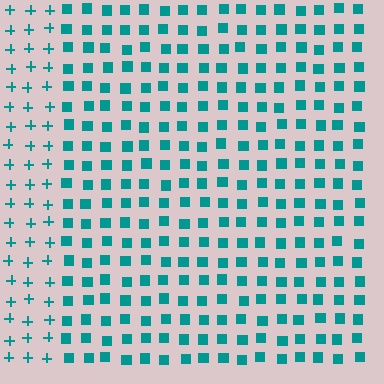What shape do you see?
I see a rectangle.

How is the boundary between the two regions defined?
The boundary is defined by a change in element shape: squares inside vs. plus signs outside. All elements share the same color and spacing.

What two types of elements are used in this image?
The image uses squares inside the rectangle region and plus signs outside it.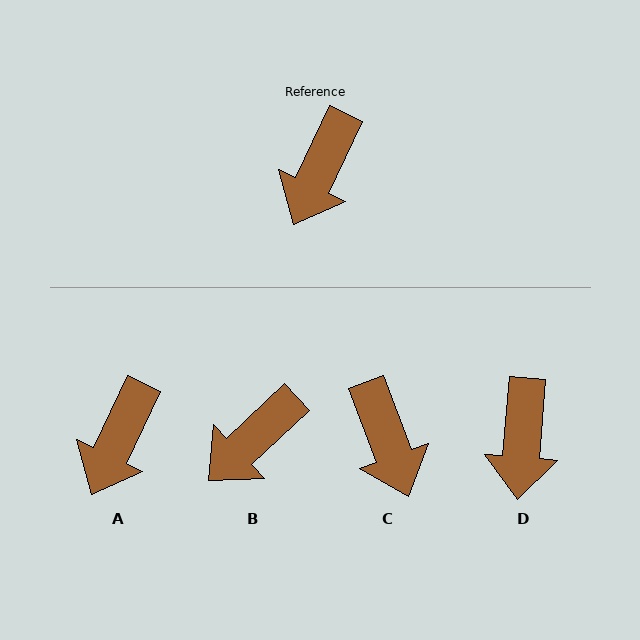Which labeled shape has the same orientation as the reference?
A.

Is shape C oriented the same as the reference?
No, it is off by about 46 degrees.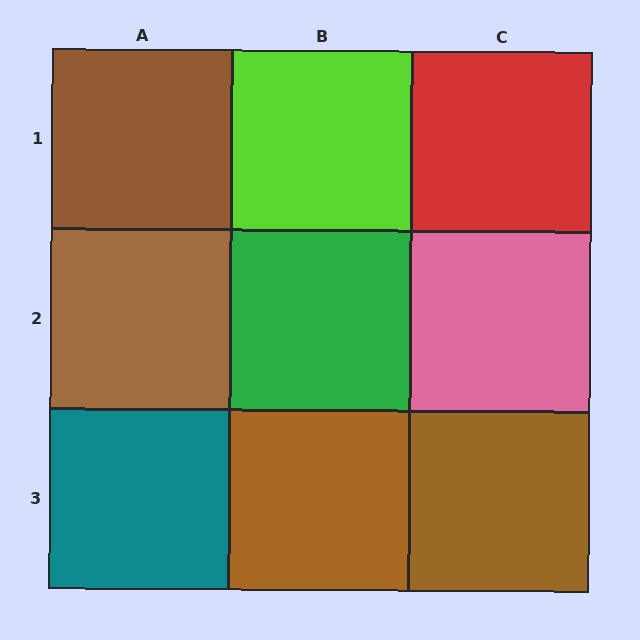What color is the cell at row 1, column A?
Brown.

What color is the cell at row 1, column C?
Red.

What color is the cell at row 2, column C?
Pink.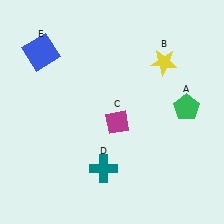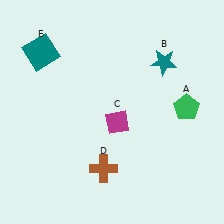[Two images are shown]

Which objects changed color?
B changed from yellow to teal. D changed from teal to brown. E changed from blue to teal.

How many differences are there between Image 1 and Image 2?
There are 3 differences between the two images.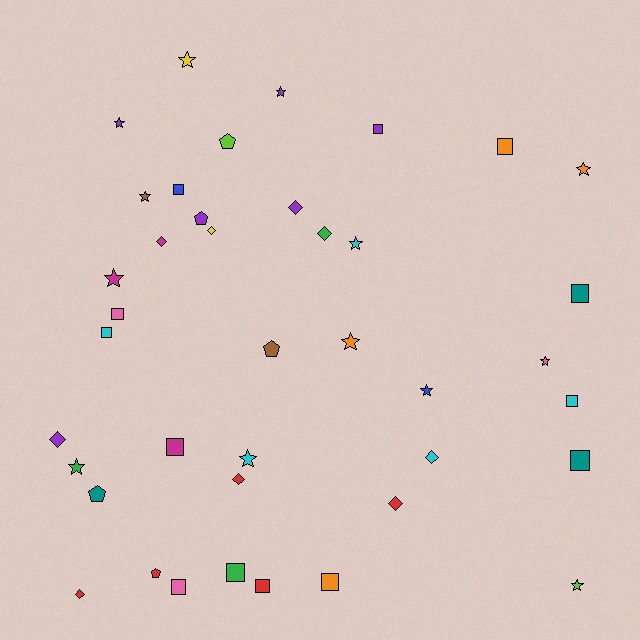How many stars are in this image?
There are 13 stars.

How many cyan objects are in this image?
There are 5 cyan objects.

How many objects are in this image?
There are 40 objects.